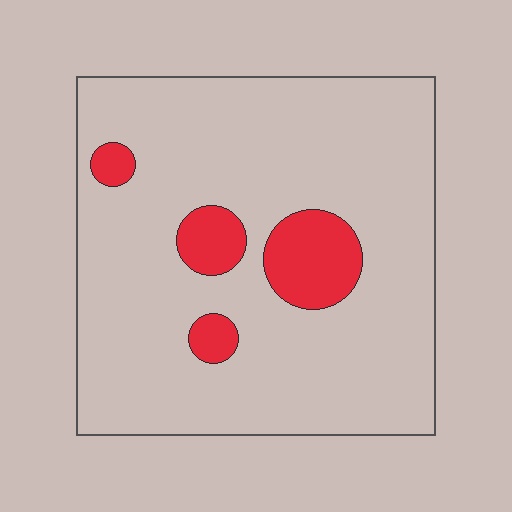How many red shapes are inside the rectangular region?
4.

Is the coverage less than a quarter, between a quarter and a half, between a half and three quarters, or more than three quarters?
Less than a quarter.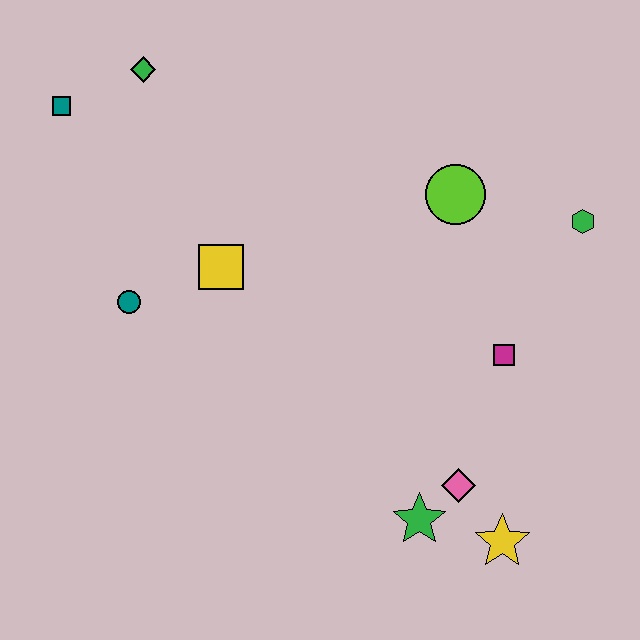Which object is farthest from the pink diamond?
The teal square is farthest from the pink diamond.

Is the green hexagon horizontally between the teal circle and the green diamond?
No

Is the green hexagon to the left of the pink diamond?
No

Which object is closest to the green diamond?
The teal square is closest to the green diamond.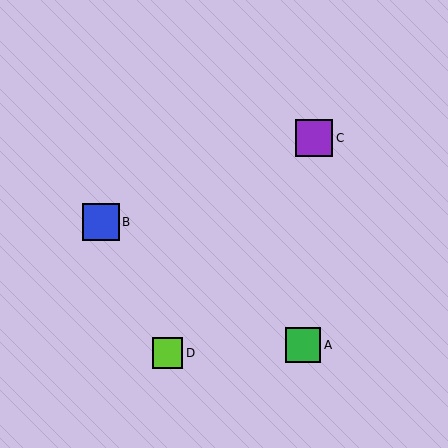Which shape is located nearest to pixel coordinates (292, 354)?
The green square (labeled A) at (303, 345) is nearest to that location.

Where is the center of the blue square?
The center of the blue square is at (101, 222).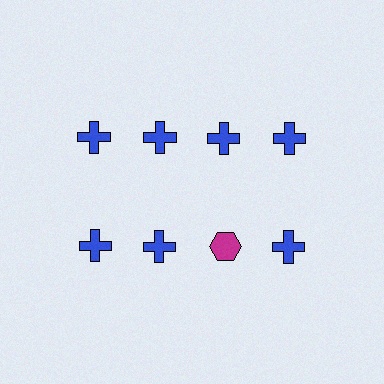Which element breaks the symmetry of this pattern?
The magenta hexagon in the second row, center column breaks the symmetry. All other shapes are blue crosses.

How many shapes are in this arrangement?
There are 8 shapes arranged in a grid pattern.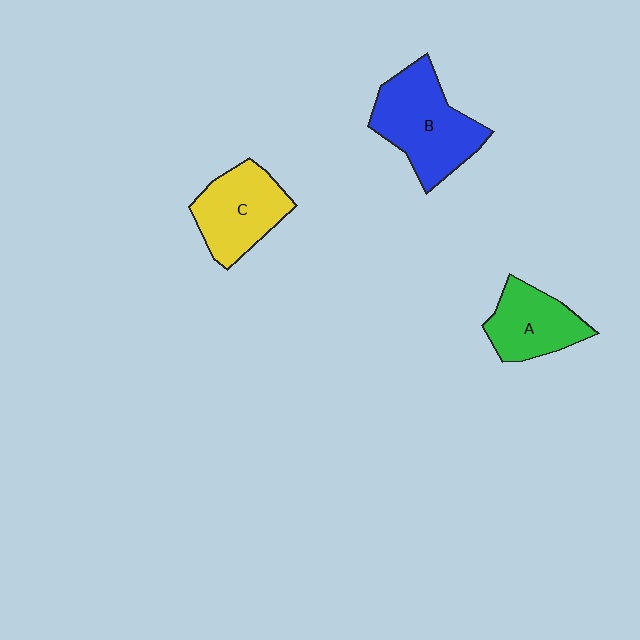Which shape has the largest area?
Shape B (blue).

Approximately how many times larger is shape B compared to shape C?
Approximately 1.3 times.